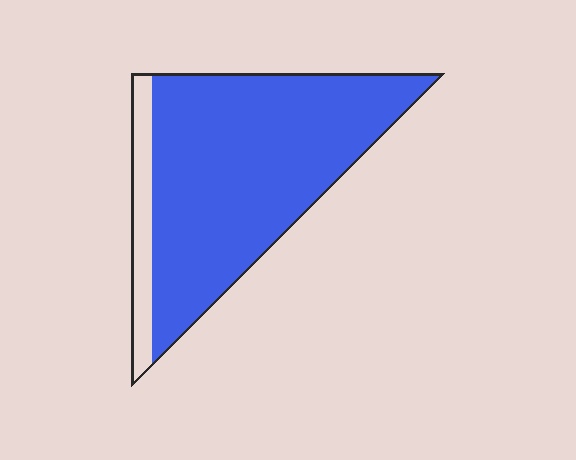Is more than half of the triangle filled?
Yes.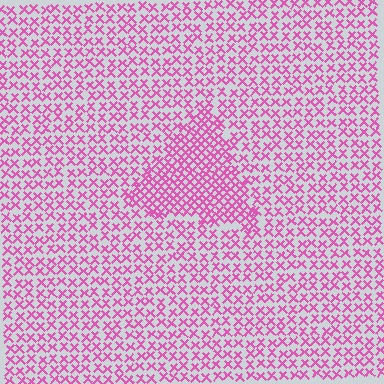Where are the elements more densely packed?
The elements are more densely packed inside the triangle boundary.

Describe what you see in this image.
The image contains small pink elements arranged at two different densities. A triangle-shaped region is visible where the elements are more densely packed than the surrounding area.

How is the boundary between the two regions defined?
The boundary is defined by a change in element density (approximately 1.7x ratio). All elements are the same color, size, and shape.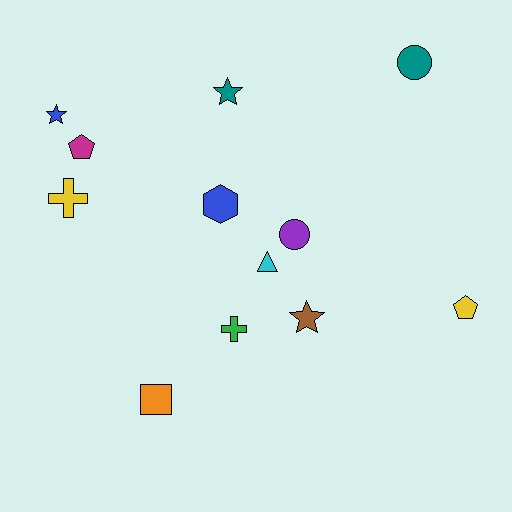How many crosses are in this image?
There are 2 crosses.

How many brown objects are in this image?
There is 1 brown object.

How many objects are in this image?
There are 12 objects.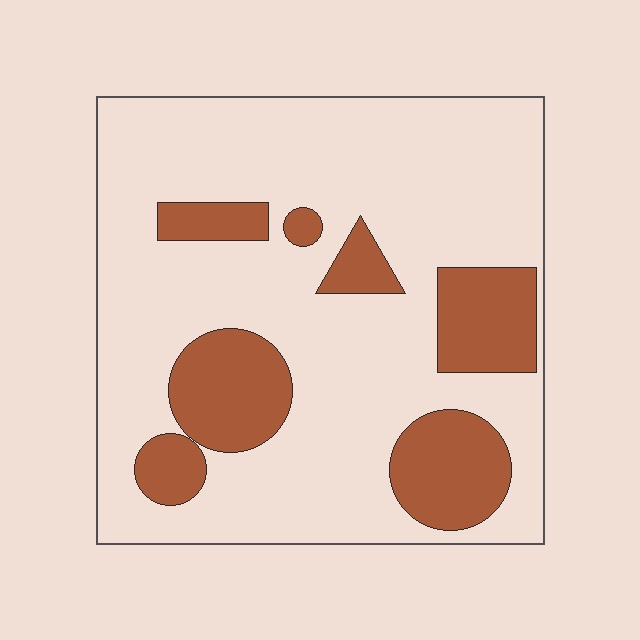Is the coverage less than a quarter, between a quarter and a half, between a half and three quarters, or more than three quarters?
Less than a quarter.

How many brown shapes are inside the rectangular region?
7.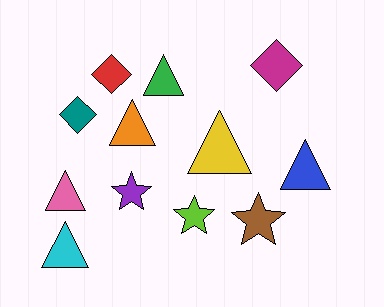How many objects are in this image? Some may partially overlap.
There are 12 objects.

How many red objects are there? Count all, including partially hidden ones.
There is 1 red object.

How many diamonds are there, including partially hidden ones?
There are 3 diamonds.